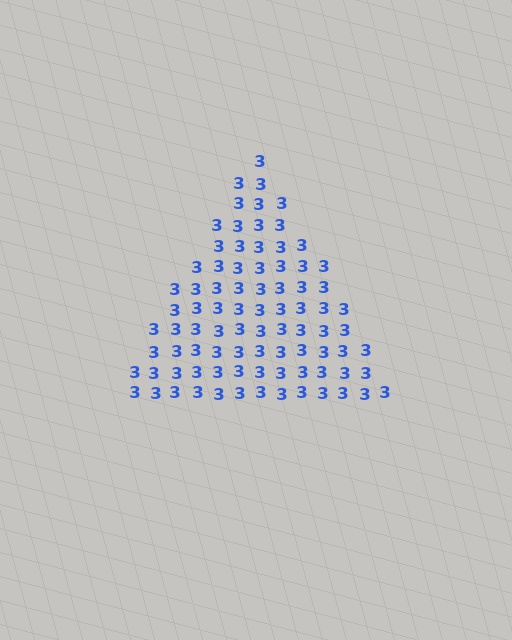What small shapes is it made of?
It is made of small digit 3's.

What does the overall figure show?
The overall figure shows a triangle.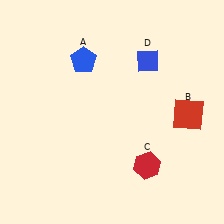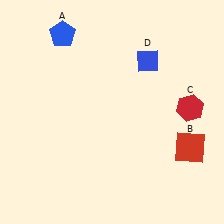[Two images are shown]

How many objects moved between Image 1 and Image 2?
3 objects moved between the two images.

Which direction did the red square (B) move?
The red square (B) moved down.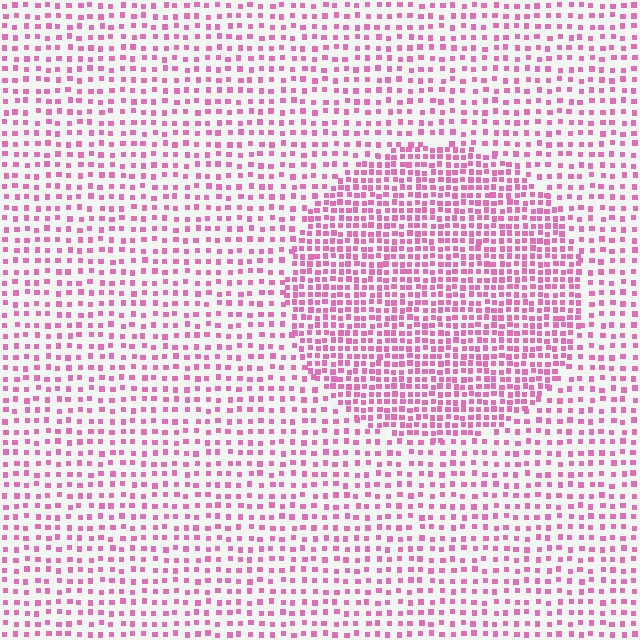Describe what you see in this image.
The image contains small pink elements arranged at two different densities. A circle-shaped region is visible where the elements are more densely packed than the surrounding area.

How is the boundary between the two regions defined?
The boundary is defined by a change in element density (approximately 1.9x ratio). All elements are the same color, size, and shape.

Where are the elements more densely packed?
The elements are more densely packed inside the circle boundary.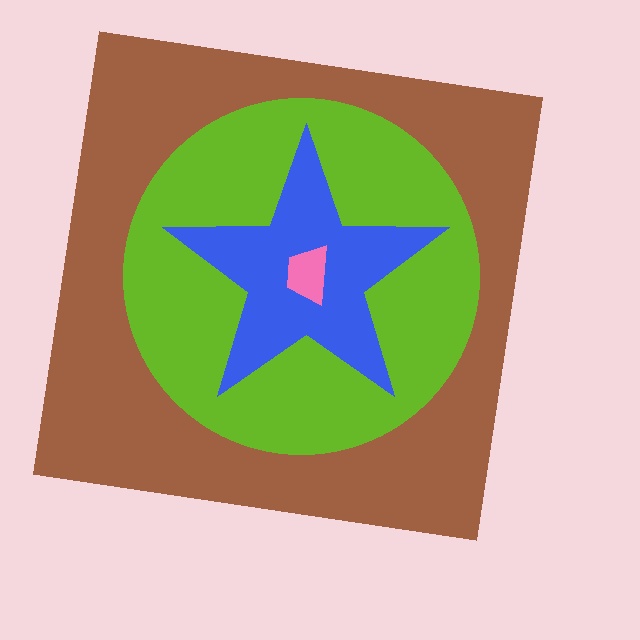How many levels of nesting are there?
4.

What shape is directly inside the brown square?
The lime circle.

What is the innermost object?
The pink trapezoid.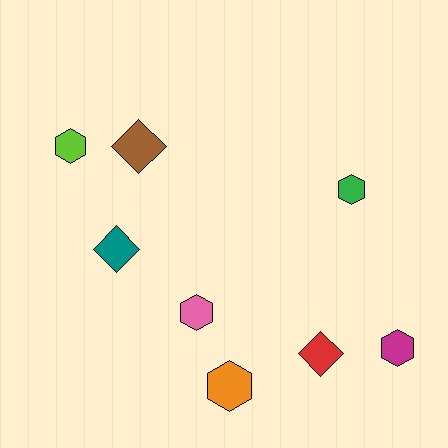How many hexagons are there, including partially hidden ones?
There are 5 hexagons.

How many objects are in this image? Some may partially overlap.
There are 8 objects.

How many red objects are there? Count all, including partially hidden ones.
There is 1 red object.